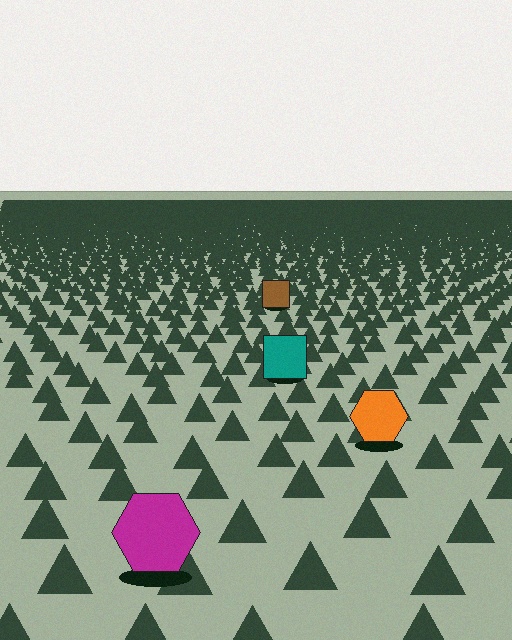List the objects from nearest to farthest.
From nearest to farthest: the magenta hexagon, the orange hexagon, the teal square, the brown square.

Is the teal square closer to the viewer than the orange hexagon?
No. The orange hexagon is closer — you can tell from the texture gradient: the ground texture is coarser near it.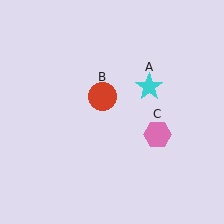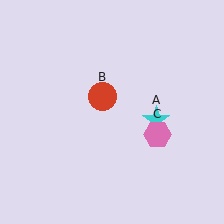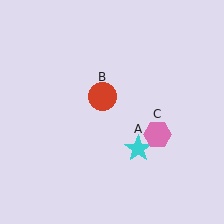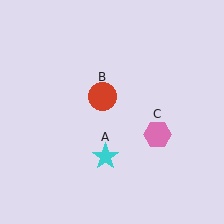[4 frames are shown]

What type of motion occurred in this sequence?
The cyan star (object A) rotated clockwise around the center of the scene.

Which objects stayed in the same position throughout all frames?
Red circle (object B) and pink hexagon (object C) remained stationary.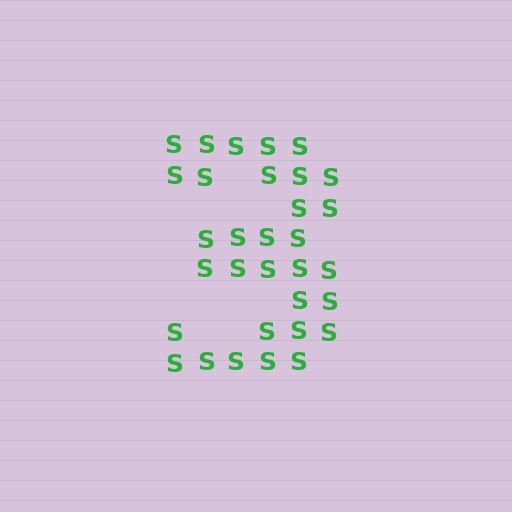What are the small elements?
The small elements are letter S's.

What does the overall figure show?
The overall figure shows the digit 3.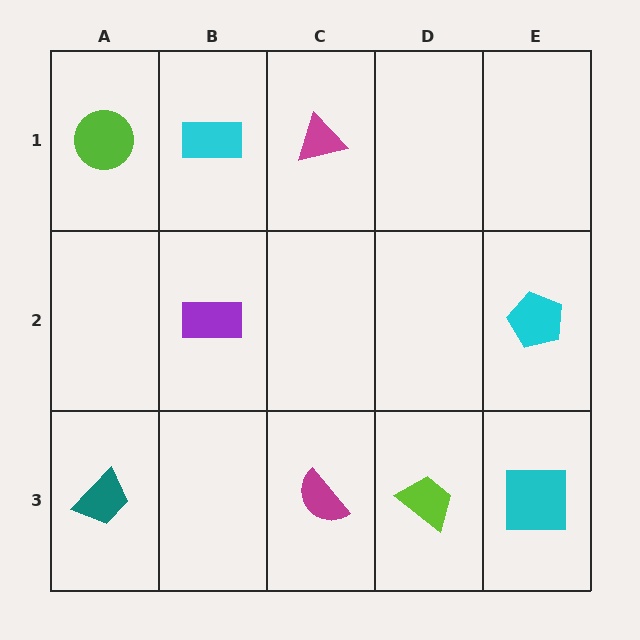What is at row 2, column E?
A cyan pentagon.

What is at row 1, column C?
A magenta triangle.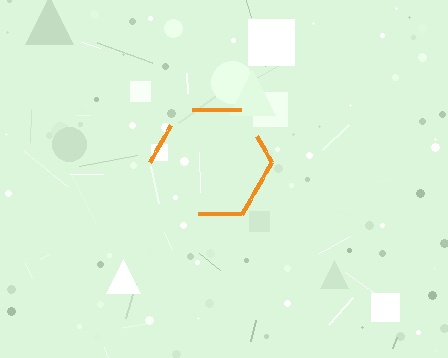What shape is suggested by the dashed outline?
The dashed outline suggests a hexagon.